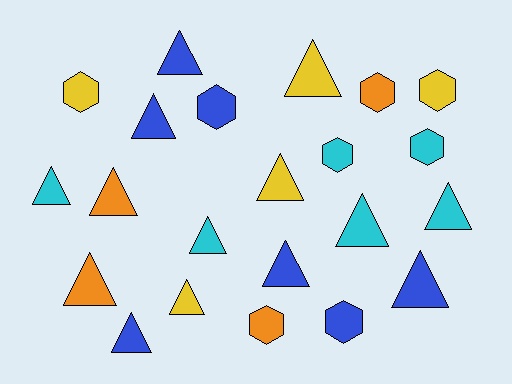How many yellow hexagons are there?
There are 2 yellow hexagons.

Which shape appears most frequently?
Triangle, with 14 objects.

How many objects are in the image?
There are 22 objects.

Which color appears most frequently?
Blue, with 7 objects.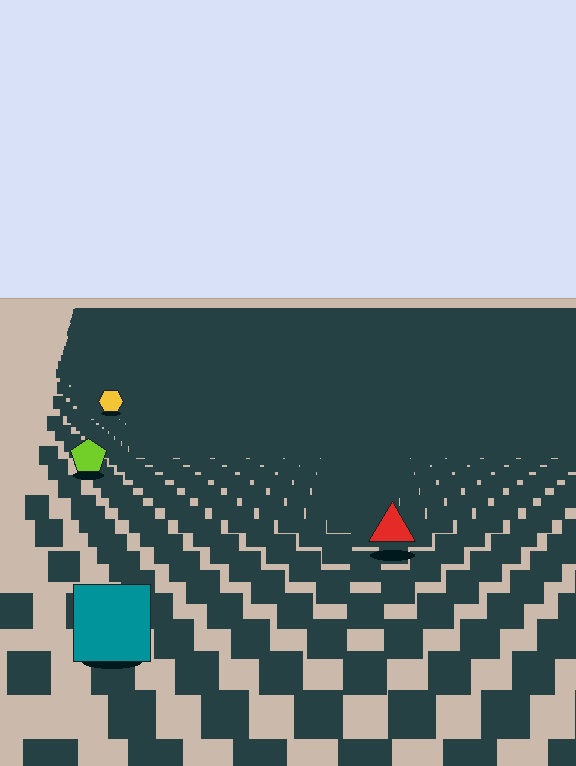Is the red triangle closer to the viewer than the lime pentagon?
Yes. The red triangle is closer — you can tell from the texture gradient: the ground texture is coarser near it.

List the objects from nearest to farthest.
From nearest to farthest: the teal square, the red triangle, the lime pentagon, the yellow hexagon.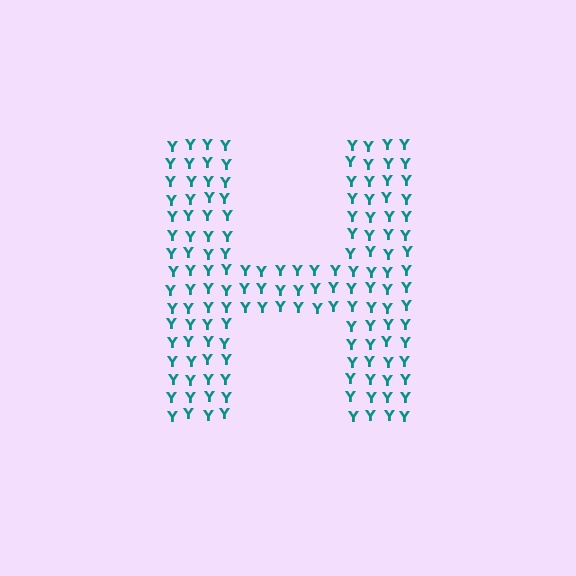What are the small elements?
The small elements are letter Y's.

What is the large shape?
The large shape is the letter H.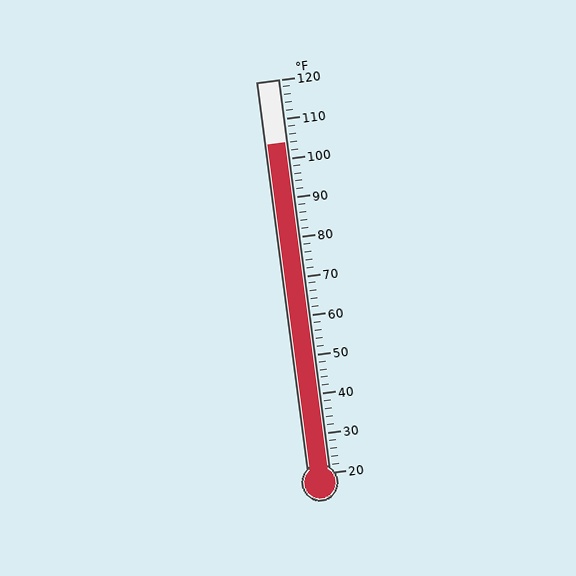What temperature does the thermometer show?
The thermometer shows approximately 104°F.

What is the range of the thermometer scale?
The thermometer scale ranges from 20°F to 120°F.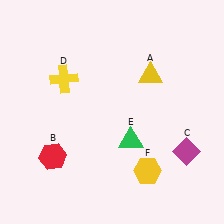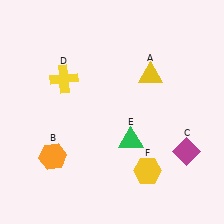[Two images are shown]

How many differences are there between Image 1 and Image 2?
There is 1 difference between the two images.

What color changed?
The hexagon (B) changed from red in Image 1 to orange in Image 2.